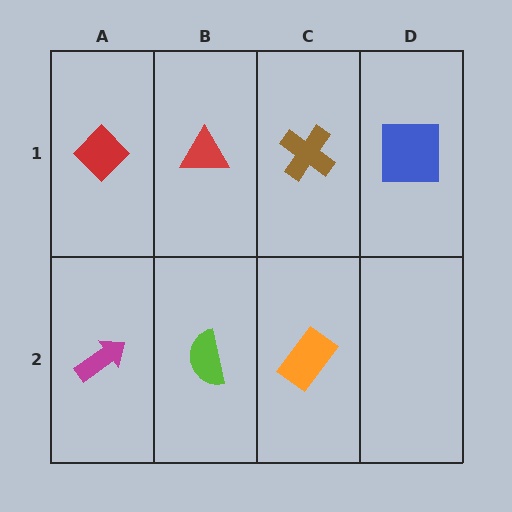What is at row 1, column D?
A blue square.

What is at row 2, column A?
A magenta arrow.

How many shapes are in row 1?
4 shapes.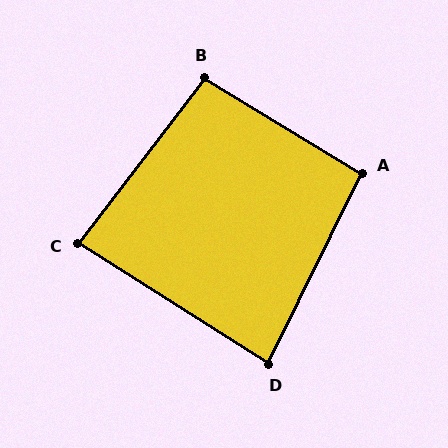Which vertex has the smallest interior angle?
D, at approximately 84 degrees.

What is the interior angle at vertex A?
Approximately 95 degrees (approximately right).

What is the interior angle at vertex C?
Approximately 85 degrees (approximately right).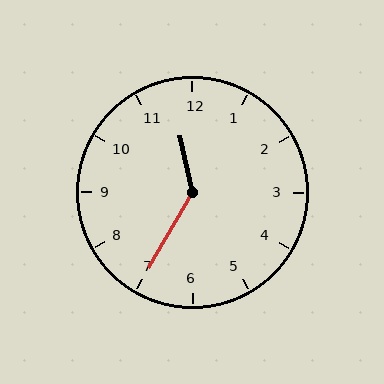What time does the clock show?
11:35.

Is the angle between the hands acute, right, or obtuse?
It is obtuse.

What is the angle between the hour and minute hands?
Approximately 138 degrees.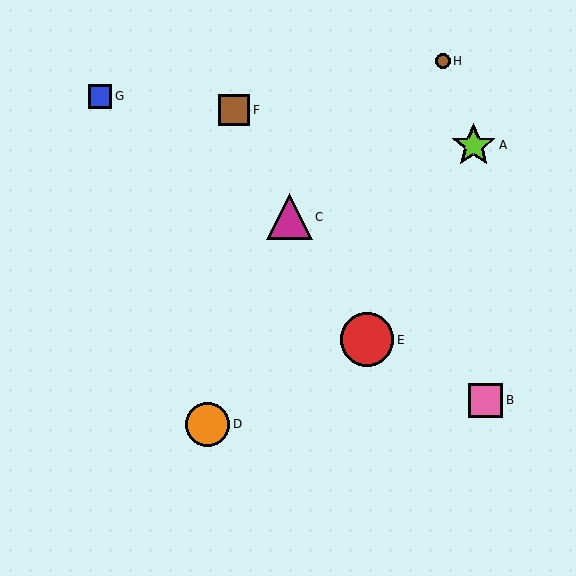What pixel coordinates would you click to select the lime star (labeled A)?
Click at (474, 145) to select the lime star A.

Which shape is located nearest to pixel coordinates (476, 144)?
The lime star (labeled A) at (474, 145) is nearest to that location.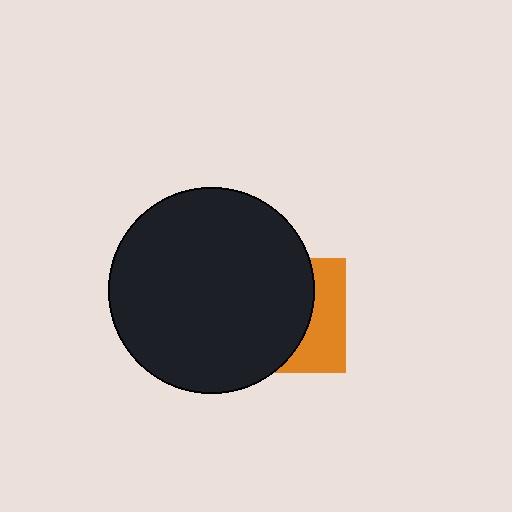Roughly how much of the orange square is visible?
A small part of it is visible (roughly 35%).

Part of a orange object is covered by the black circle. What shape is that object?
It is a square.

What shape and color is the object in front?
The object in front is a black circle.